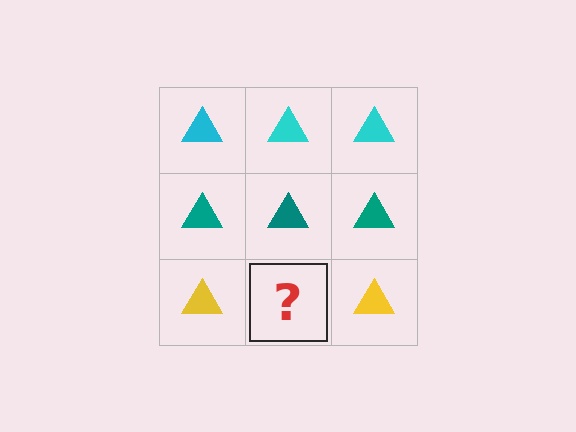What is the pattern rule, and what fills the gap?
The rule is that each row has a consistent color. The gap should be filled with a yellow triangle.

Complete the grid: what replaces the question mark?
The question mark should be replaced with a yellow triangle.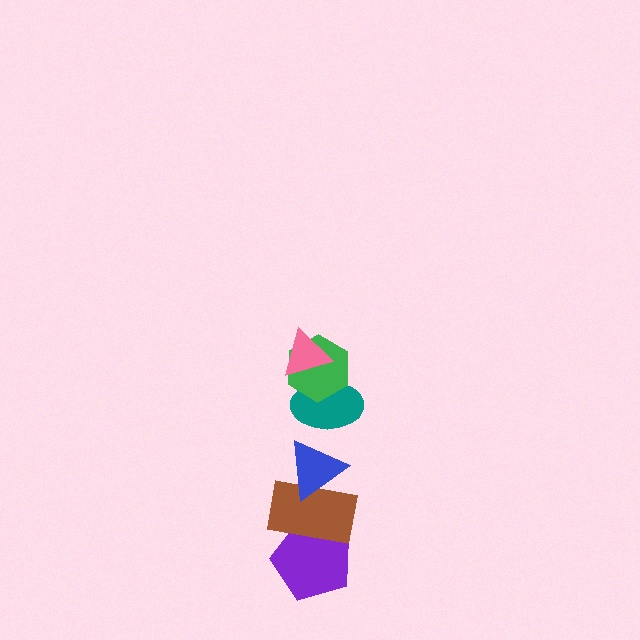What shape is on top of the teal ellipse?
The green hexagon is on top of the teal ellipse.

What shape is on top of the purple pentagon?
The brown rectangle is on top of the purple pentagon.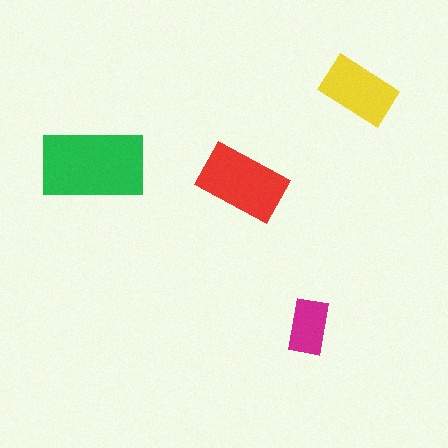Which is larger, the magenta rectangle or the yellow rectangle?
The yellow one.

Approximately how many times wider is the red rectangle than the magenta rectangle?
About 1.5 times wider.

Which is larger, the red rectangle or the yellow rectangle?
The red one.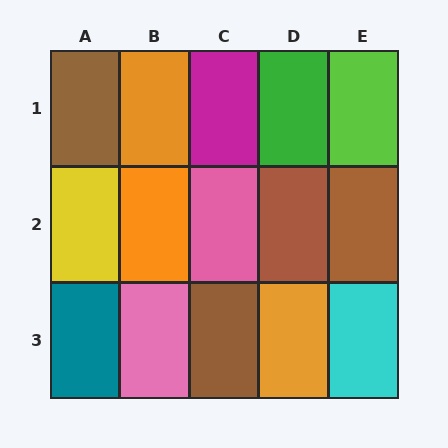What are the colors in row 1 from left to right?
Brown, orange, magenta, green, lime.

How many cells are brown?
4 cells are brown.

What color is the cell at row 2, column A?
Yellow.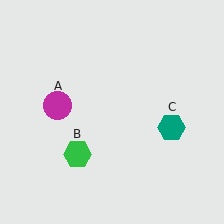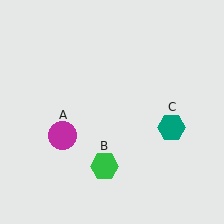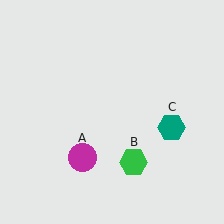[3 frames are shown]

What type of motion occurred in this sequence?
The magenta circle (object A), green hexagon (object B) rotated counterclockwise around the center of the scene.